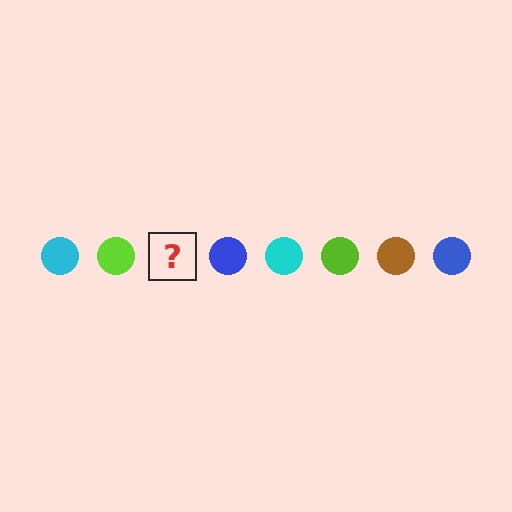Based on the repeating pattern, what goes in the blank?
The blank should be a brown circle.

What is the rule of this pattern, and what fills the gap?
The rule is that the pattern cycles through cyan, lime, brown, blue circles. The gap should be filled with a brown circle.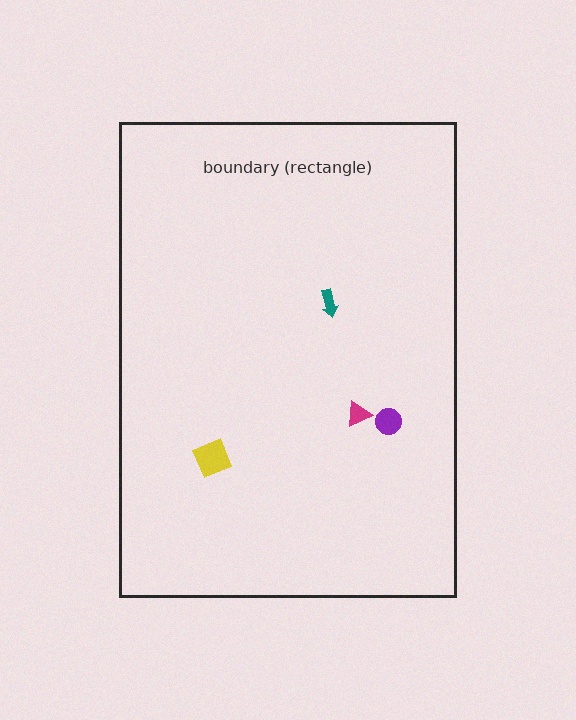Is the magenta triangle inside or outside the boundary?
Inside.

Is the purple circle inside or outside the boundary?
Inside.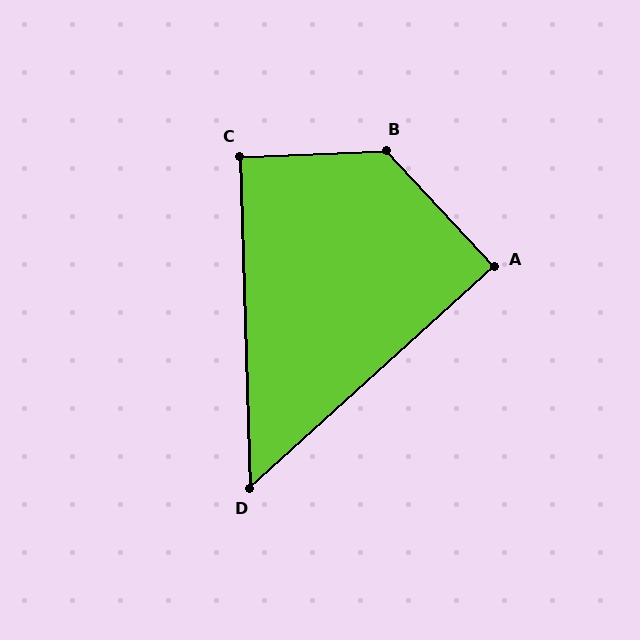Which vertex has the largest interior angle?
B, at approximately 130 degrees.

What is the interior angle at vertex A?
Approximately 89 degrees (approximately right).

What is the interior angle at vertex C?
Approximately 91 degrees (approximately right).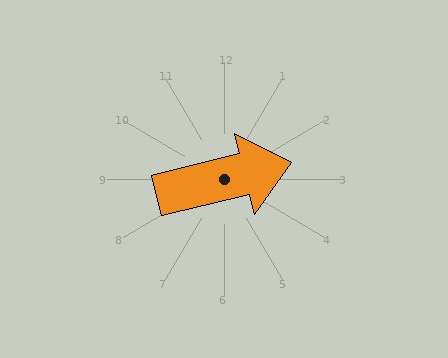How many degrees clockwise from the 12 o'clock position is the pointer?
Approximately 76 degrees.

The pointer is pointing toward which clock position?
Roughly 3 o'clock.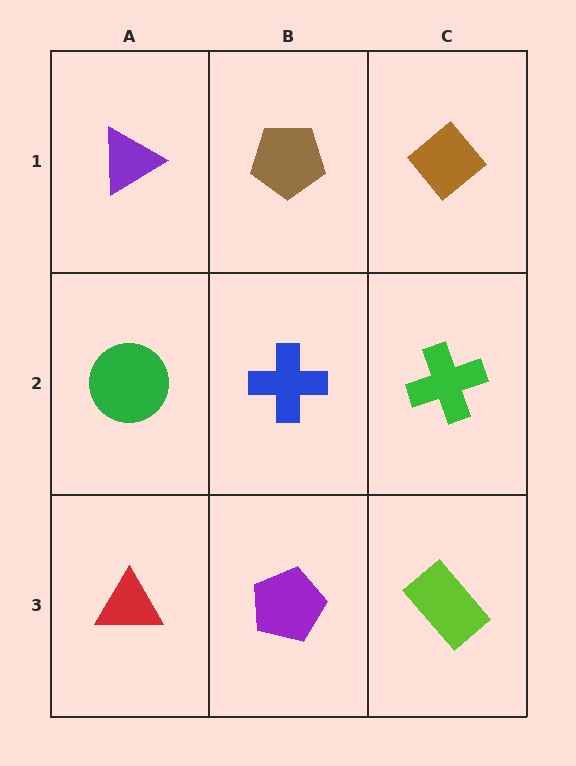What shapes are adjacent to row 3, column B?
A blue cross (row 2, column B), a red triangle (row 3, column A), a lime rectangle (row 3, column C).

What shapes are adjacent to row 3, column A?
A green circle (row 2, column A), a purple pentagon (row 3, column B).